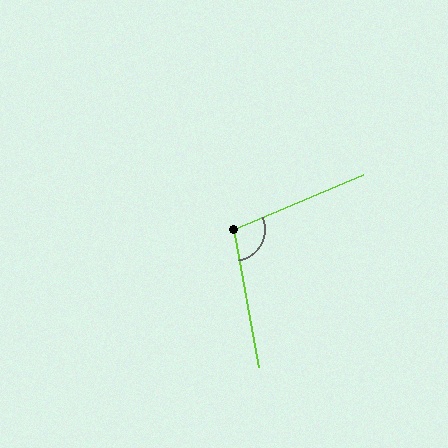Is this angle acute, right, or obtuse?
It is obtuse.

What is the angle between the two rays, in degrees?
Approximately 102 degrees.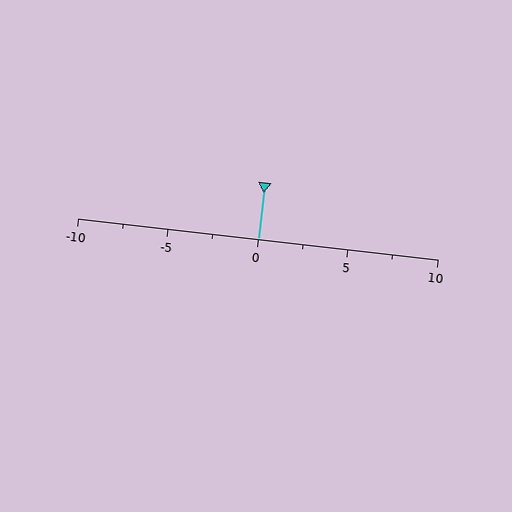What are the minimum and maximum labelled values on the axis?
The axis runs from -10 to 10.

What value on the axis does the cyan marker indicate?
The marker indicates approximately 0.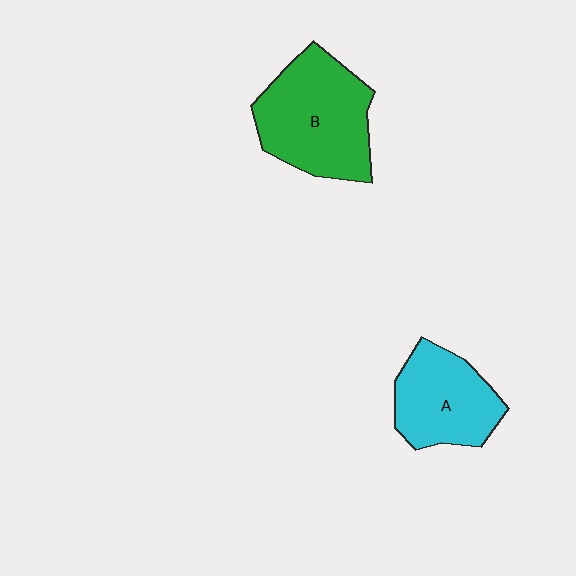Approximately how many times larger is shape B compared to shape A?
Approximately 1.4 times.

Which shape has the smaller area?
Shape A (cyan).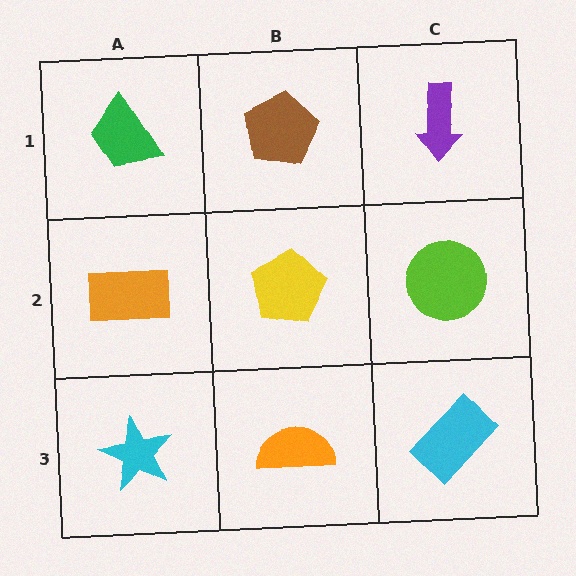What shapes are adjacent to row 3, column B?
A yellow pentagon (row 2, column B), a cyan star (row 3, column A), a cyan rectangle (row 3, column C).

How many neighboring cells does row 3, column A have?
2.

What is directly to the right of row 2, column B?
A lime circle.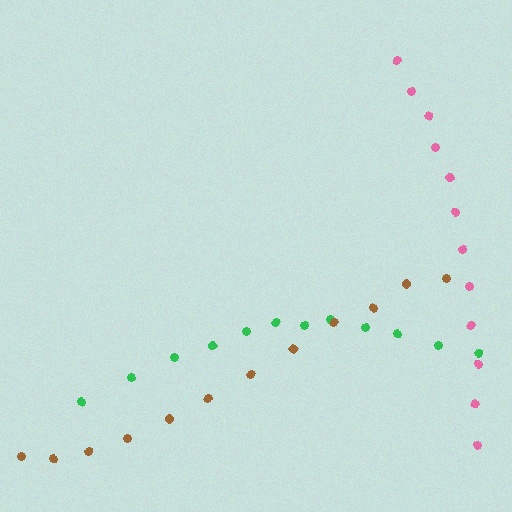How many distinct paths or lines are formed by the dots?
There are 3 distinct paths.